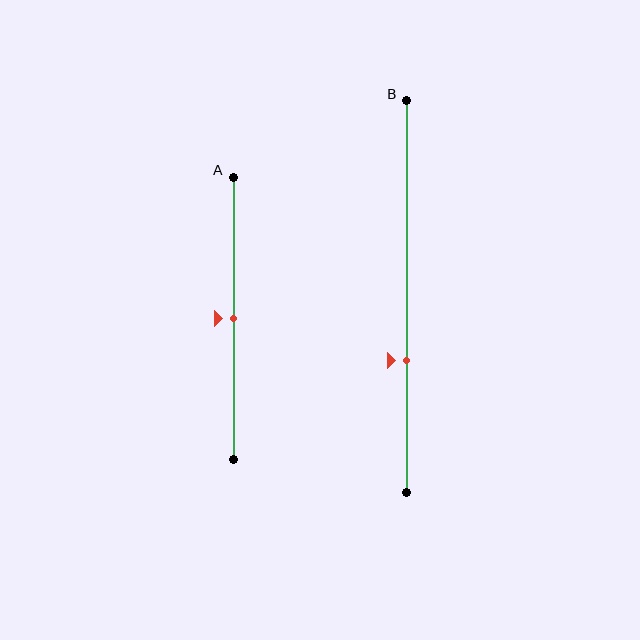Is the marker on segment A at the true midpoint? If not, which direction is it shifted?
Yes, the marker on segment A is at the true midpoint.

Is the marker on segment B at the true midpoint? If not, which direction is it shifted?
No, the marker on segment B is shifted downward by about 16% of the segment length.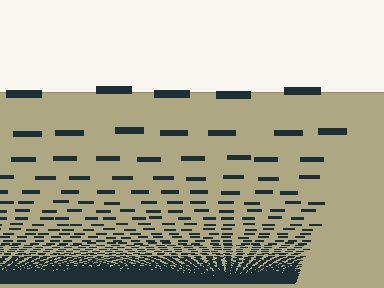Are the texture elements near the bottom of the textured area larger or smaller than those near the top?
Smaller. The gradient is inverted — elements near the bottom are smaller and denser.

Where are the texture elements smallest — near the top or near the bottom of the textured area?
Near the bottom.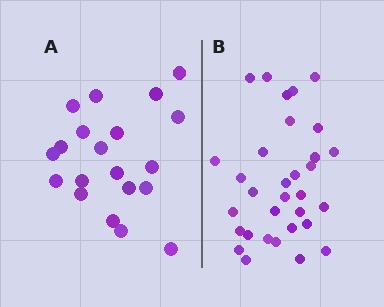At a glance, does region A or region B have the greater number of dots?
Region B (the right region) has more dots.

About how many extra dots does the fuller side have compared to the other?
Region B has roughly 12 or so more dots than region A.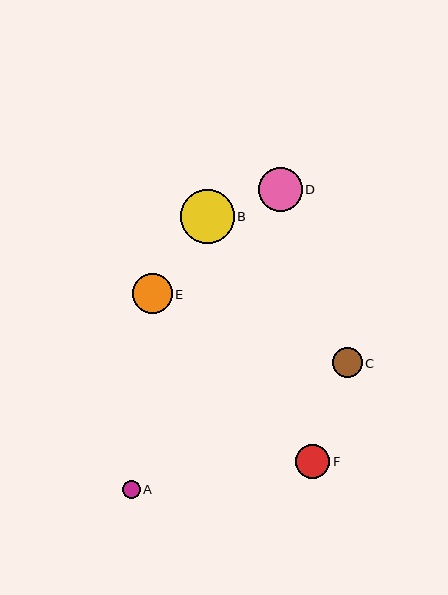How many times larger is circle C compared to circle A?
Circle C is approximately 1.6 times the size of circle A.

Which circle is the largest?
Circle B is the largest with a size of approximately 54 pixels.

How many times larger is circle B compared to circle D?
Circle B is approximately 1.2 times the size of circle D.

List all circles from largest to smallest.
From largest to smallest: B, D, E, F, C, A.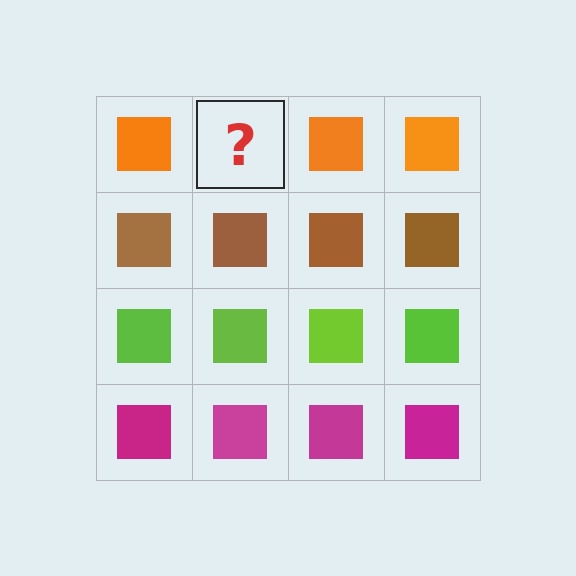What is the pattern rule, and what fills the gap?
The rule is that each row has a consistent color. The gap should be filled with an orange square.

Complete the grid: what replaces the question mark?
The question mark should be replaced with an orange square.